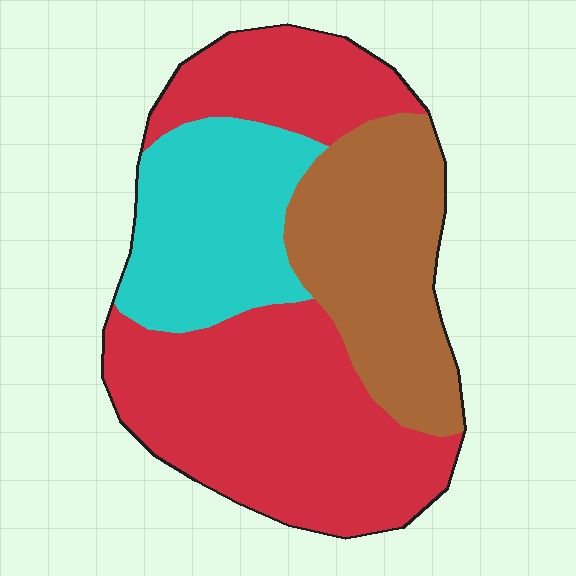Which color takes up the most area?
Red, at roughly 50%.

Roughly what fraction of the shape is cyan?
Cyan covers roughly 20% of the shape.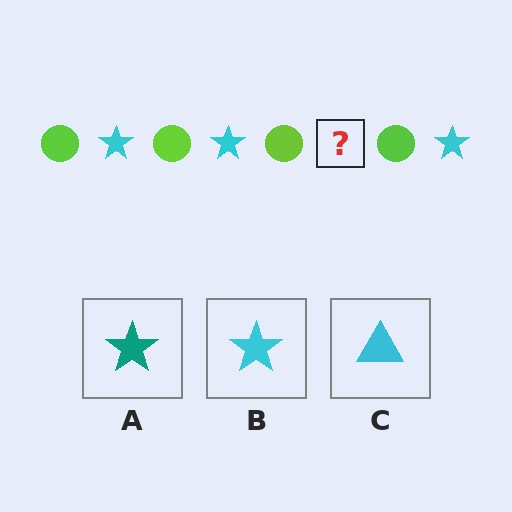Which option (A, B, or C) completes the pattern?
B.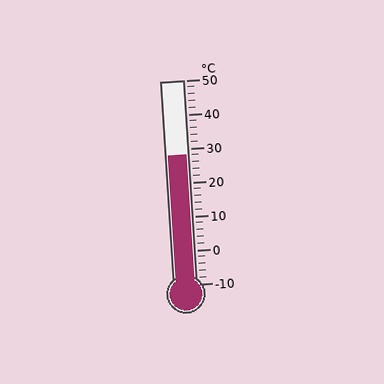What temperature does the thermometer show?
The thermometer shows approximately 28°C.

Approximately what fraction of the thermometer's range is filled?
The thermometer is filled to approximately 65% of its range.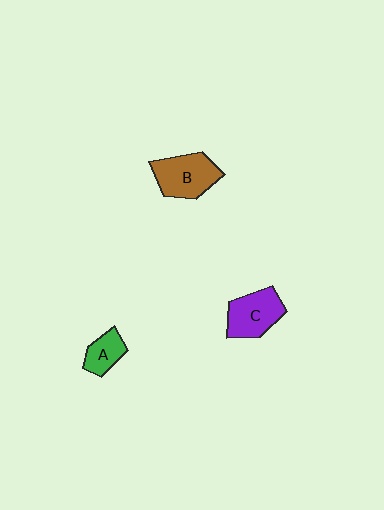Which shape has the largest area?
Shape B (brown).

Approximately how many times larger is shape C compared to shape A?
Approximately 1.7 times.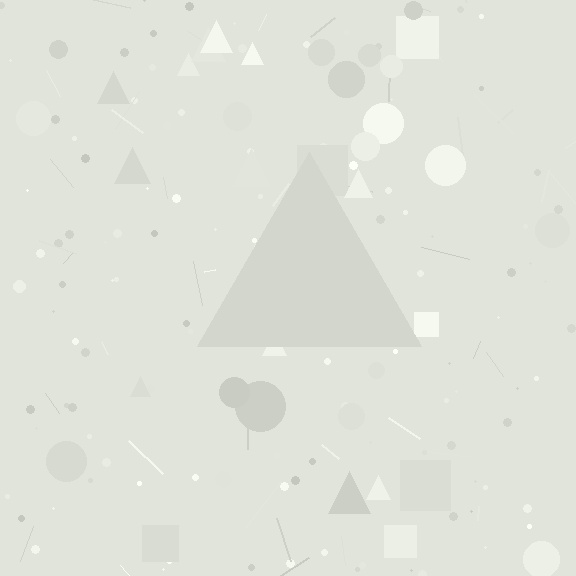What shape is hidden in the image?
A triangle is hidden in the image.